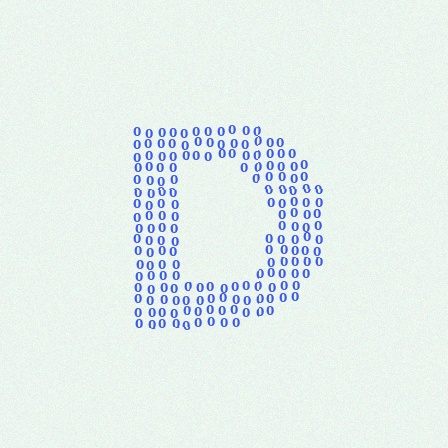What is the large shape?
The large shape is the letter D.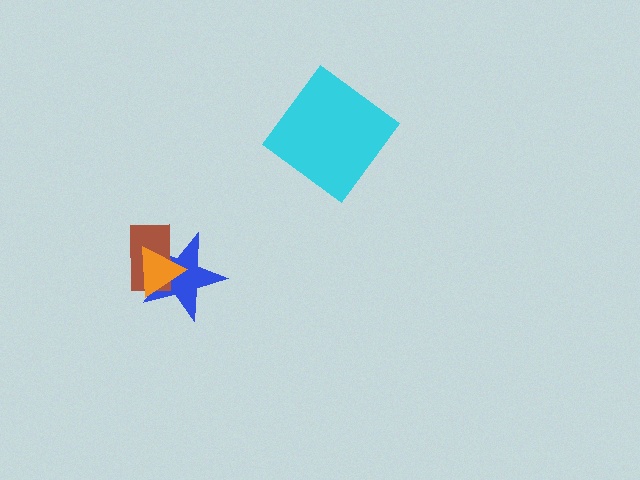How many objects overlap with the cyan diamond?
0 objects overlap with the cyan diamond.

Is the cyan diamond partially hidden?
No, no other shape covers it.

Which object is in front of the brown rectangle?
The orange triangle is in front of the brown rectangle.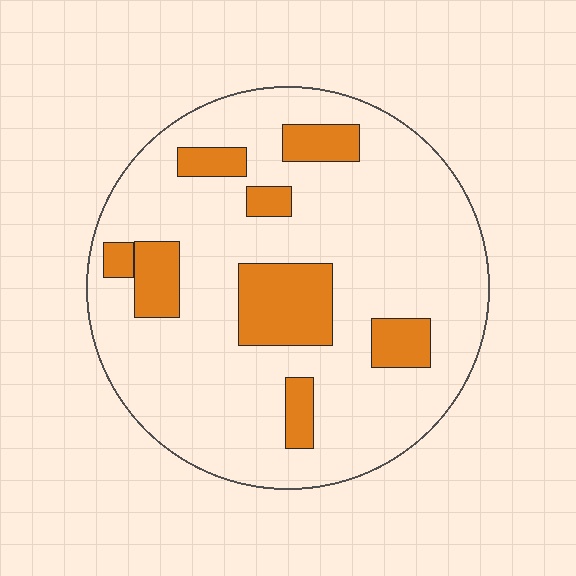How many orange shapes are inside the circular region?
8.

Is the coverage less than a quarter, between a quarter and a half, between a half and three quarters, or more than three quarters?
Less than a quarter.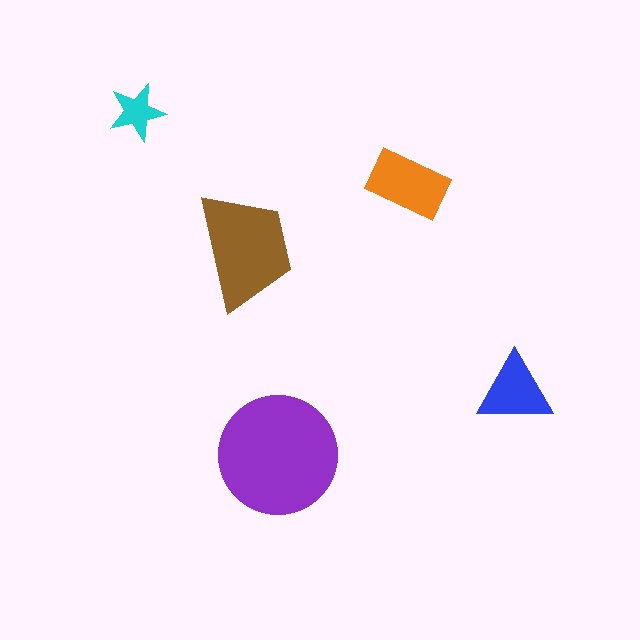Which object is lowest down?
The purple circle is bottommost.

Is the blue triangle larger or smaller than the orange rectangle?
Smaller.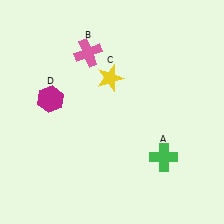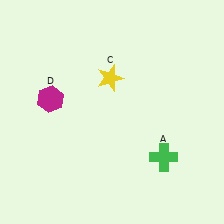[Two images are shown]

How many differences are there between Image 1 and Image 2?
There is 1 difference between the two images.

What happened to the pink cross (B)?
The pink cross (B) was removed in Image 2. It was in the top-left area of Image 1.